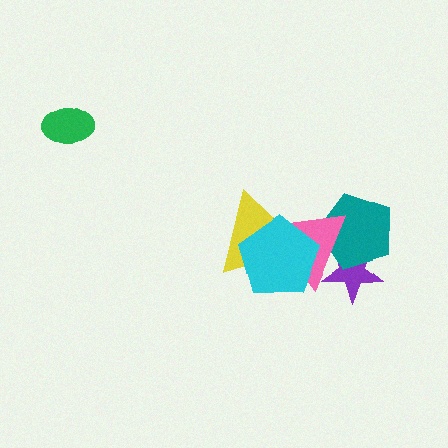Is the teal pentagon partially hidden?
Yes, it is partially covered by another shape.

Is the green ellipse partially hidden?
No, no other shape covers it.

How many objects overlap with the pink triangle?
4 objects overlap with the pink triangle.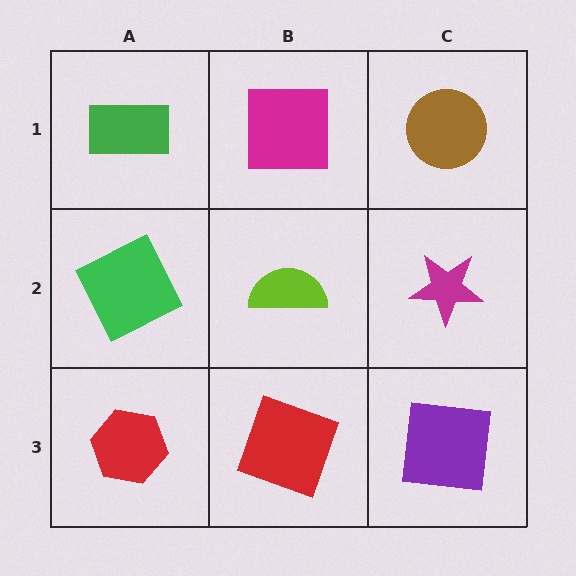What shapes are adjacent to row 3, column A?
A green square (row 2, column A), a red square (row 3, column B).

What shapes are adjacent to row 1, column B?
A lime semicircle (row 2, column B), a green rectangle (row 1, column A), a brown circle (row 1, column C).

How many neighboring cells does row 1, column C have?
2.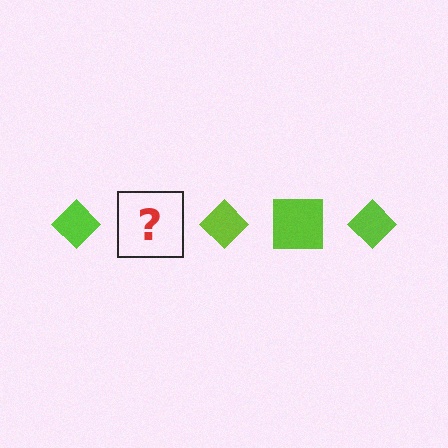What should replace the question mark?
The question mark should be replaced with a lime square.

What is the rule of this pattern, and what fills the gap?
The rule is that the pattern cycles through diamond, square shapes in lime. The gap should be filled with a lime square.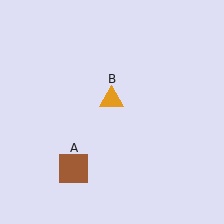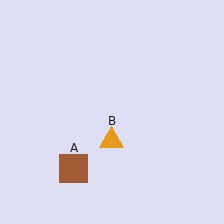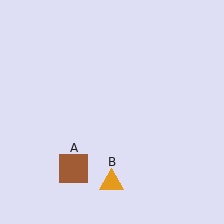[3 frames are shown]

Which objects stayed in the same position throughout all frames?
Brown square (object A) remained stationary.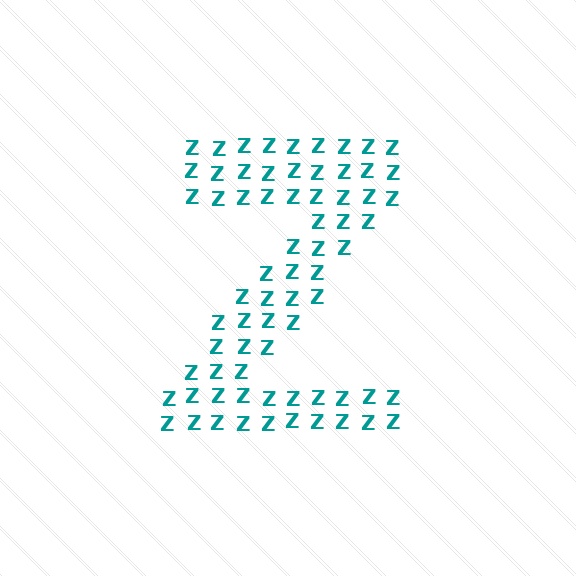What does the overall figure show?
The overall figure shows the letter Z.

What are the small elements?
The small elements are letter Z's.